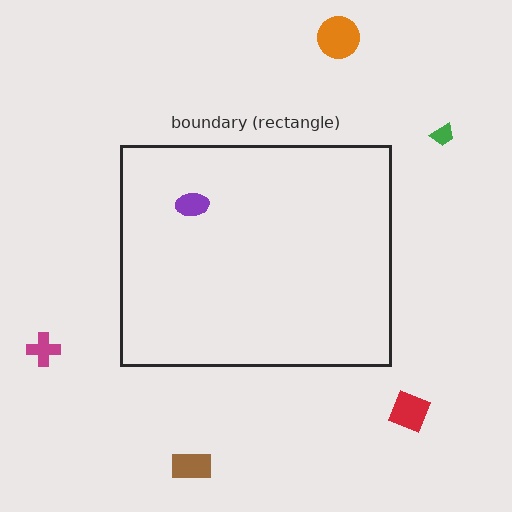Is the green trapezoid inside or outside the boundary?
Outside.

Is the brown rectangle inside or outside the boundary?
Outside.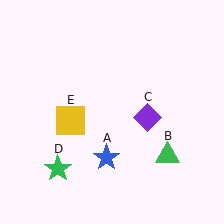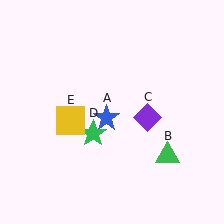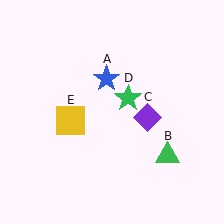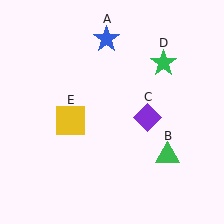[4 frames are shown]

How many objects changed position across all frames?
2 objects changed position: blue star (object A), green star (object D).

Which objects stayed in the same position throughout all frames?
Green triangle (object B) and purple diamond (object C) and yellow square (object E) remained stationary.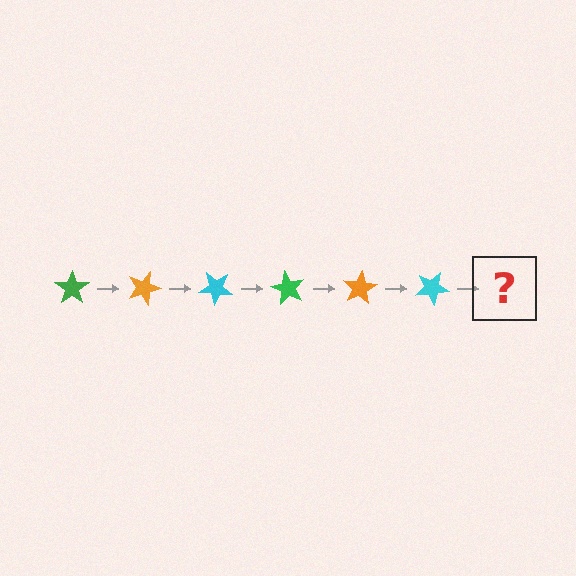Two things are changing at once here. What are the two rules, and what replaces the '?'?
The two rules are that it rotates 20 degrees each step and the color cycles through green, orange, and cyan. The '?' should be a green star, rotated 120 degrees from the start.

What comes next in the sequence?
The next element should be a green star, rotated 120 degrees from the start.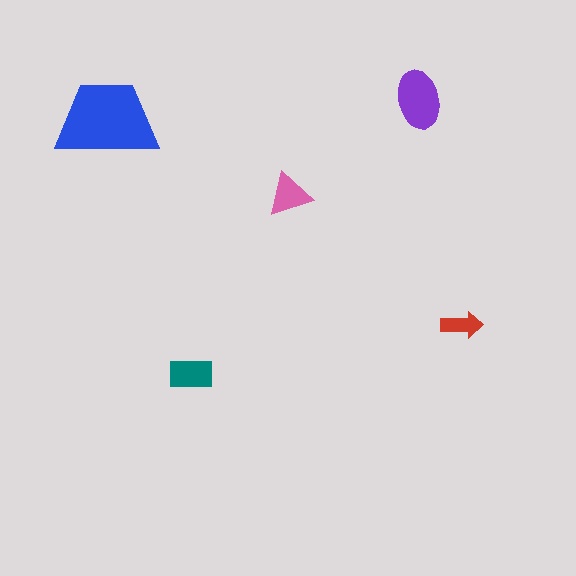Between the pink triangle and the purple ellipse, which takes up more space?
The purple ellipse.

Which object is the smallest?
The red arrow.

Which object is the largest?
The blue trapezoid.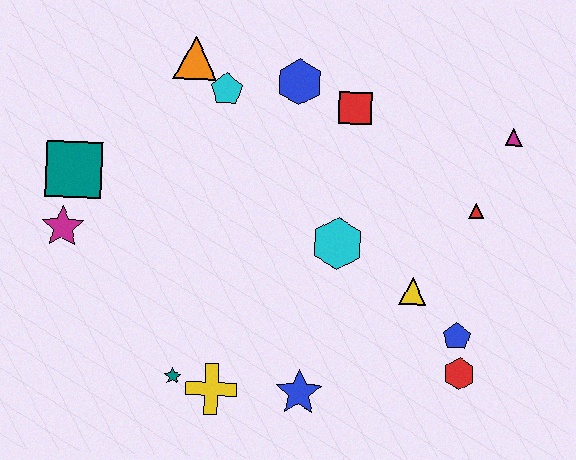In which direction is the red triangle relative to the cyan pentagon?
The red triangle is to the right of the cyan pentagon.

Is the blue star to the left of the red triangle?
Yes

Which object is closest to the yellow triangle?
The blue pentagon is closest to the yellow triangle.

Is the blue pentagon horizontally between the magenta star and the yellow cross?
No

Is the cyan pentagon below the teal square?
No